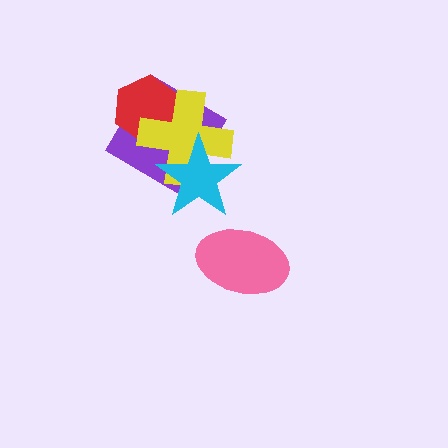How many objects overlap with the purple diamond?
3 objects overlap with the purple diamond.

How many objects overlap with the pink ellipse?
0 objects overlap with the pink ellipse.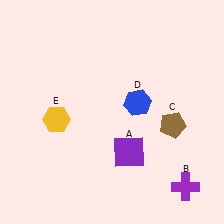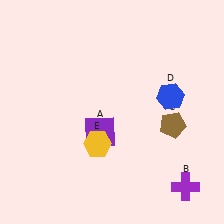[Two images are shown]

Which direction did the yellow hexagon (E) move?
The yellow hexagon (E) moved right.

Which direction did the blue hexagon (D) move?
The blue hexagon (D) moved right.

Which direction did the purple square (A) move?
The purple square (A) moved left.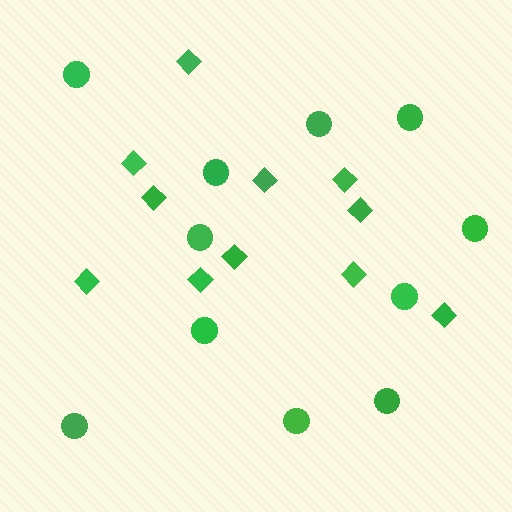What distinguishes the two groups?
There are 2 groups: one group of circles (11) and one group of diamonds (11).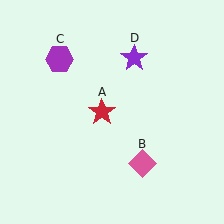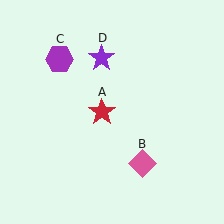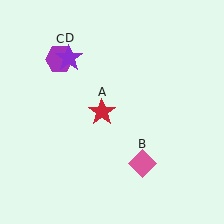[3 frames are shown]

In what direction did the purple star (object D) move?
The purple star (object D) moved left.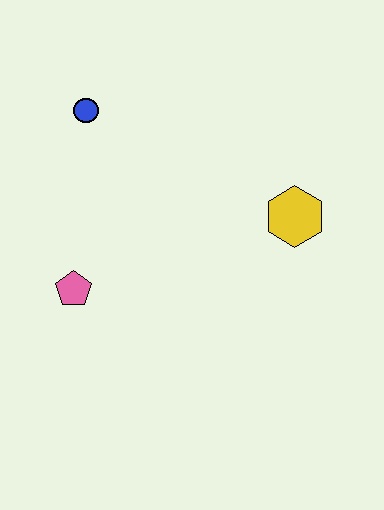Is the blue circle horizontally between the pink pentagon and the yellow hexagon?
Yes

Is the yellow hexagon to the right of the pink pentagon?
Yes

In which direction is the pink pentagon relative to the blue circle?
The pink pentagon is below the blue circle.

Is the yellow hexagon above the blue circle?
No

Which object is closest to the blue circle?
The pink pentagon is closest to the blue circle.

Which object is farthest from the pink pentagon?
The yellow hexagon is farthest from the pink pentagon.